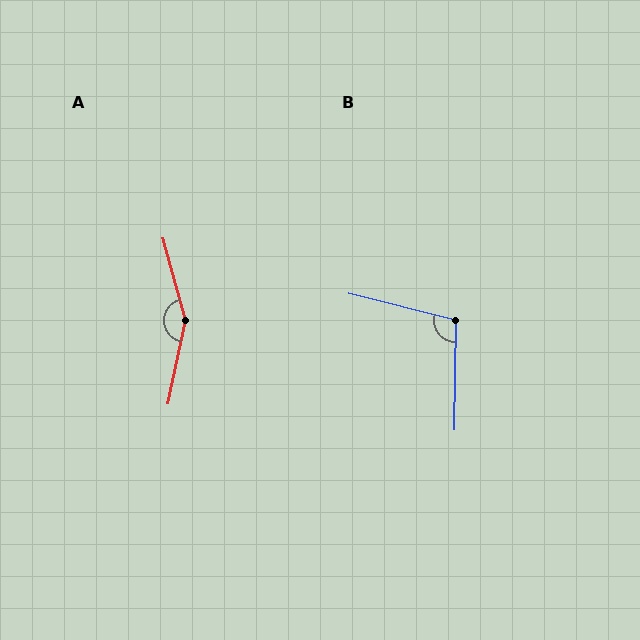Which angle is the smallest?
B, at approximately 103 degrees.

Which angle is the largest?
A, at approximately 153 degrees.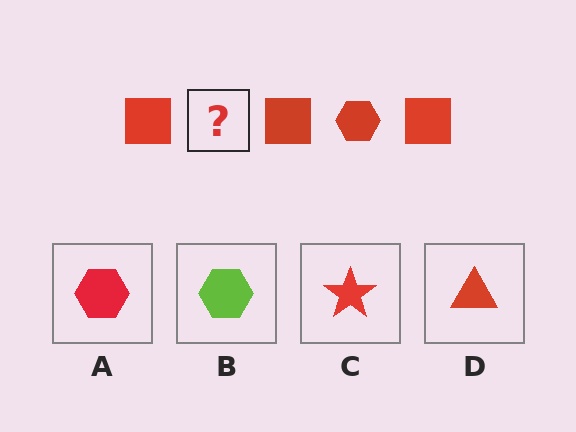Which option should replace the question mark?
Option A.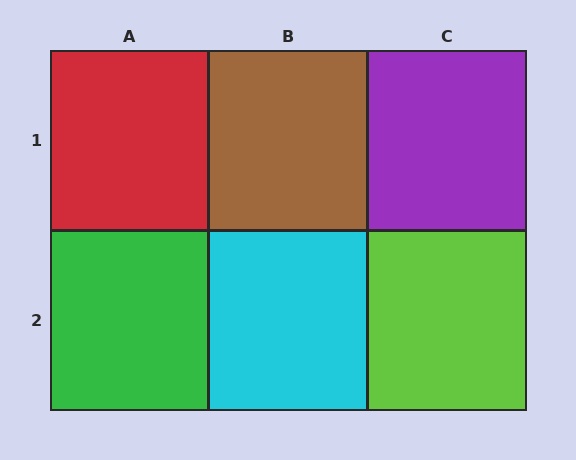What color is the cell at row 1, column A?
Red.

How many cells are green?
1 cell is green.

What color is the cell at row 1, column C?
Purple.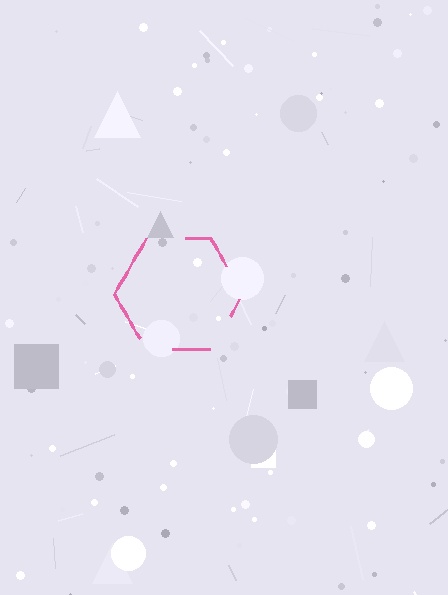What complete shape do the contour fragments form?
The contour fragments form a hexagon.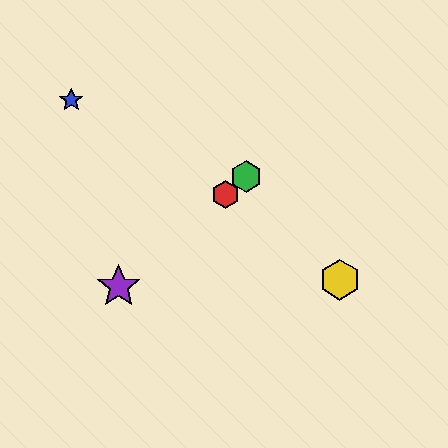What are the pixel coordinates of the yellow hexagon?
The yellow hexagon is at (340, 280).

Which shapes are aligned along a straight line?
The red hexagon, the green hexagon, the purple star are aligned along a straight line.